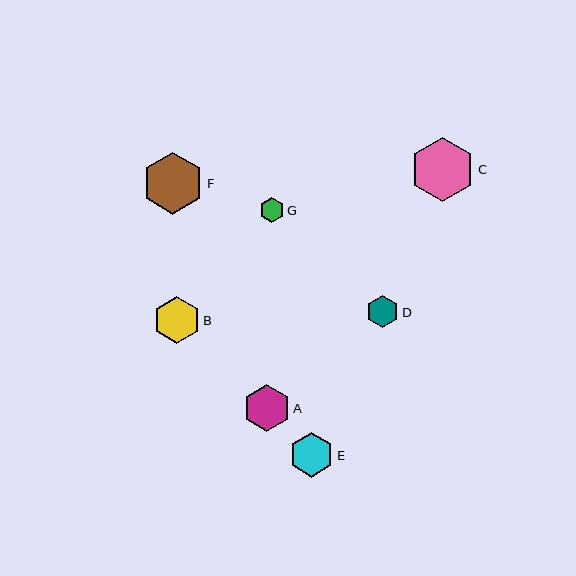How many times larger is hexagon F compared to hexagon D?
Hexagon F is approximately 1.9 times the size of hexagon D.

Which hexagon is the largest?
Hexagon C is the largest with a size of approximately 65 pixels.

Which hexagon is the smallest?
Hexagon G is the smallest with a size of approximately 25 pixels.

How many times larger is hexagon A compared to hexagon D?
Hexagon A is approximately 1.5 times the size of hexagon D.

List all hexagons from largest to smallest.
From largest to smallest: C, F, A, B, E, D, G.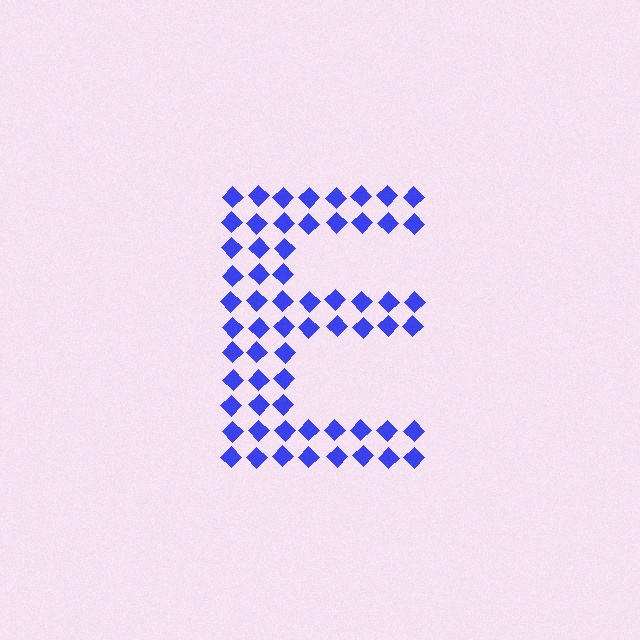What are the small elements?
The small elements are diamonds.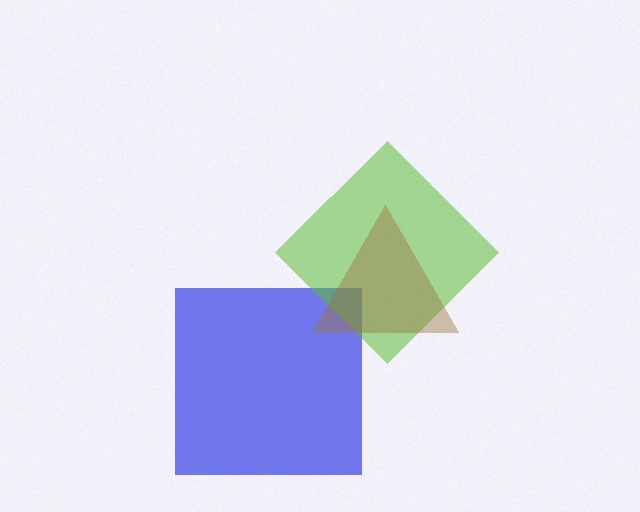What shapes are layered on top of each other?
The layered shapes are: a blue square, a lime diamond, a brown triangle.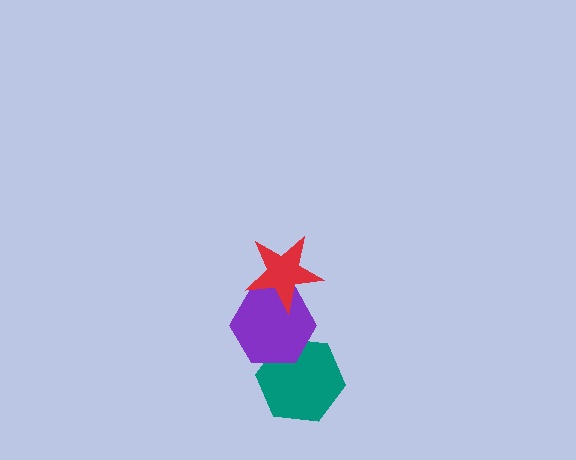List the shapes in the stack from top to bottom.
From top to bottom: the red star, the purple hexagon, the teal hexagon.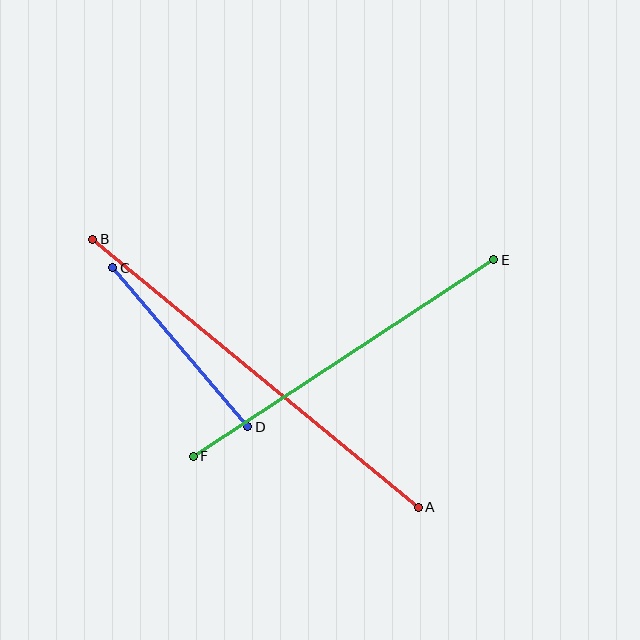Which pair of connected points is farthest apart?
Points A and B are farthest apart.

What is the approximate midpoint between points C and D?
The midpoint is at approximately (180, 347) pixels.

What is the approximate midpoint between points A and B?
The midpoint is at approximately (256, 373) pixels.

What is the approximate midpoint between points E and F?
The midpoint is at approximately (343, 358) pixels.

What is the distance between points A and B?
The distance is approximately 422 pixels.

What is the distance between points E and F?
The distance is approximately 359 pixels.